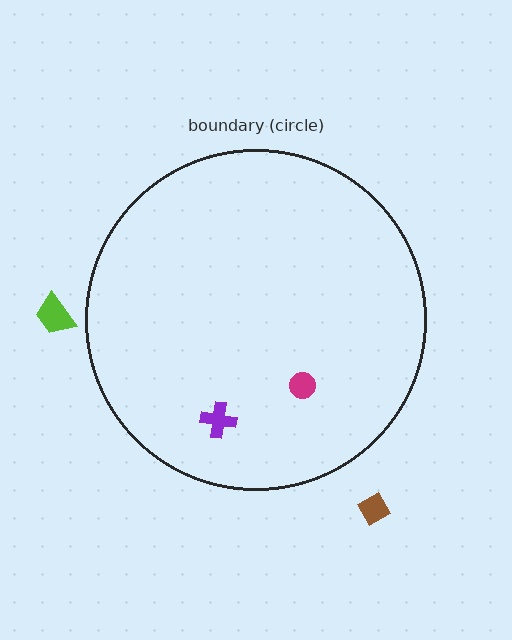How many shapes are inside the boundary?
2 inside, 2 outside.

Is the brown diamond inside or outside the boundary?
Outside.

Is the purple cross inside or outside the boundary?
Inside.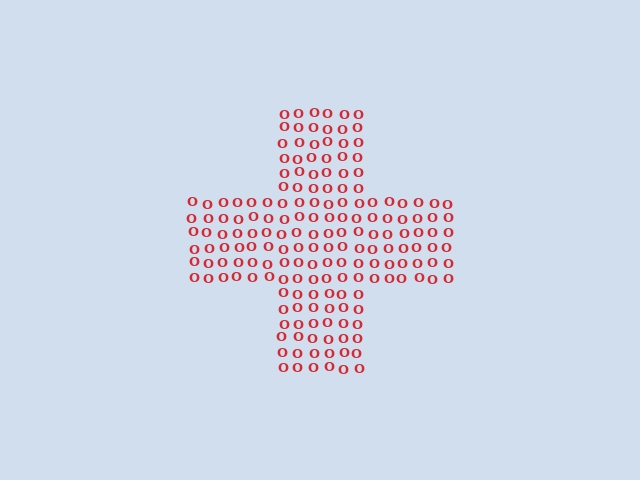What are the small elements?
The small elements are letter O's.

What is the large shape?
The large shape is a cross.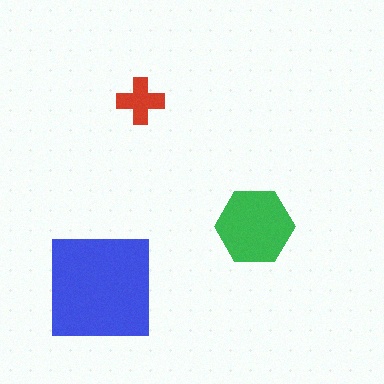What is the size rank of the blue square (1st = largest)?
1st.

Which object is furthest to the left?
The blue square is leftmost.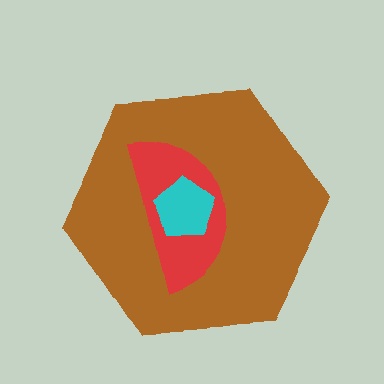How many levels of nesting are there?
3.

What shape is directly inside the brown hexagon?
The red semicircle.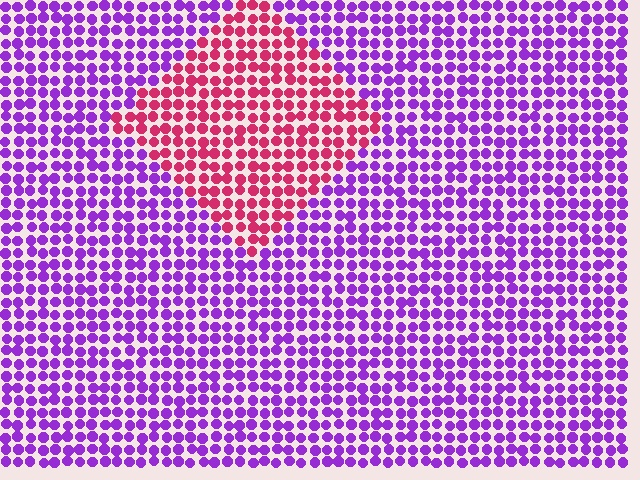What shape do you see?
I see a diamond.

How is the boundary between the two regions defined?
The boundary is defined purely by a slight shift in hue (about 59 degrees). Spacing, size, and orientation are identical on both sides.